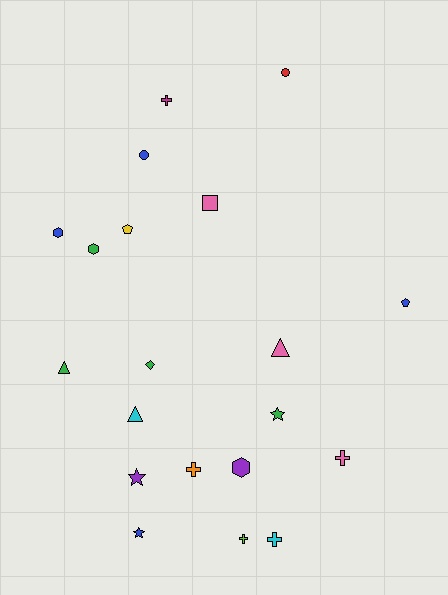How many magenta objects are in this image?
There is 1 magenta object.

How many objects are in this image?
There are 20 objects.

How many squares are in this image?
There is 1 square.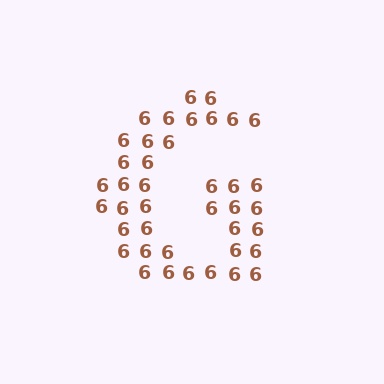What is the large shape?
The large shape is the letter G.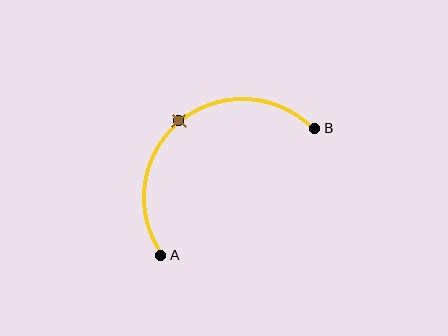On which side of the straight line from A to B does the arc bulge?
The arc bulges above and to the left of the straight line connecting A and B.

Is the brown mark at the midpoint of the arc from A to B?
Yes. The brown mark lies on the arc at equal arc-length from both A and B — it is the arc midpoint.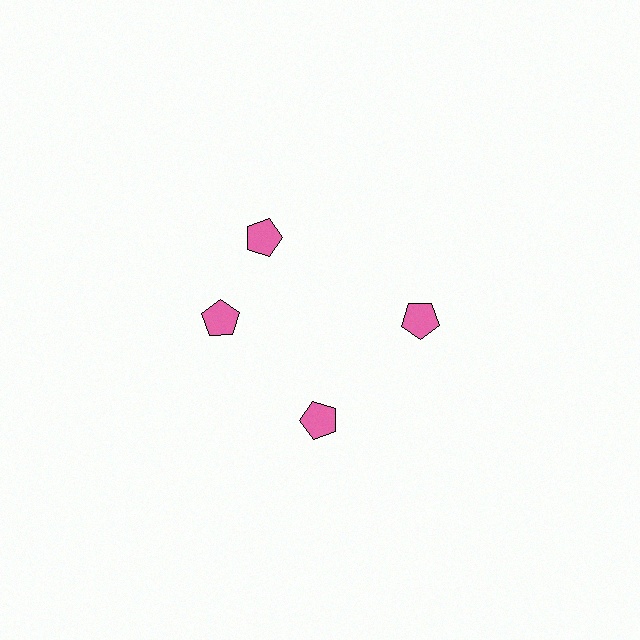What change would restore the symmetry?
The symmetry would be restored by rotating it back into even spacing with its neighbors so that all 4 pentagons sit at equal angles and equal distance from the center.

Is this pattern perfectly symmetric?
No. The 4 pink pentagons are arranged in a ring, but one element near the 12 o'clock position is rotated out of alignment along the ring, breaking the 4-fold rotational symmetry.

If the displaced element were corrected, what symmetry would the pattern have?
It would have 4-fold rotational symmetry — the pattern would map onto itself every 90 degrees.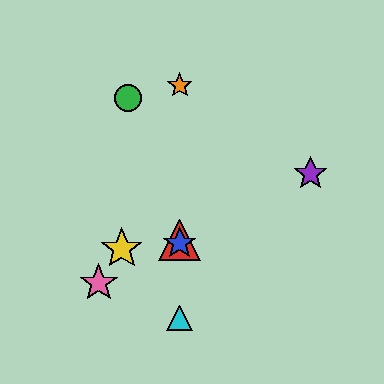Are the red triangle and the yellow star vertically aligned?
No, the red triangle is at x≈180 and the yellow star is at x≈122.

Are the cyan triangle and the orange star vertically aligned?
Yes, both are at x≈180.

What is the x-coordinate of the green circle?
The green circle is at x≈128.